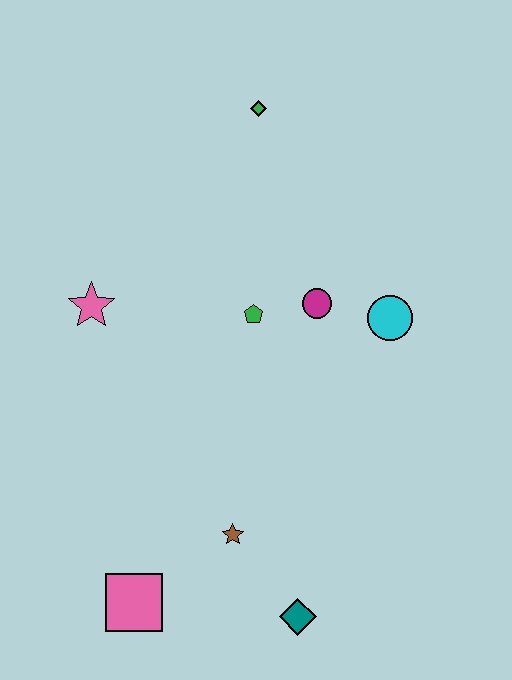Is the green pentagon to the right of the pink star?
Yes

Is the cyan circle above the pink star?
No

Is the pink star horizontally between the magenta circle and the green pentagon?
No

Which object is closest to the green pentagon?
The magenta circle is closest to the green pentagon.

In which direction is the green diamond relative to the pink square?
The green diamond is above the pink square.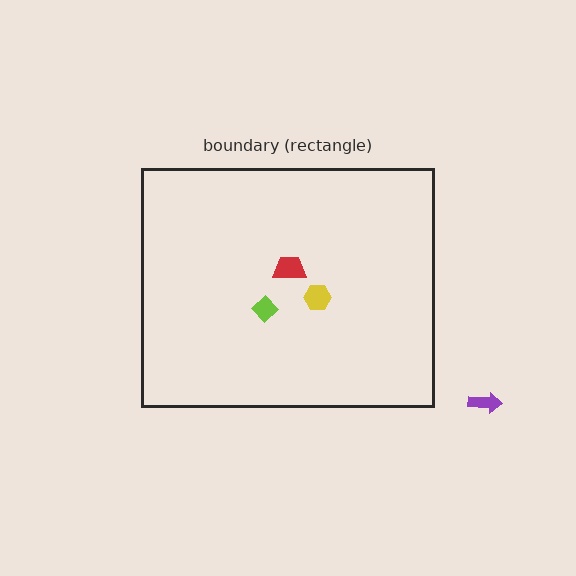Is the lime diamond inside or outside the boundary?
Inside.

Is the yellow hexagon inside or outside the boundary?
Inside.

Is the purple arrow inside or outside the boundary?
Outside.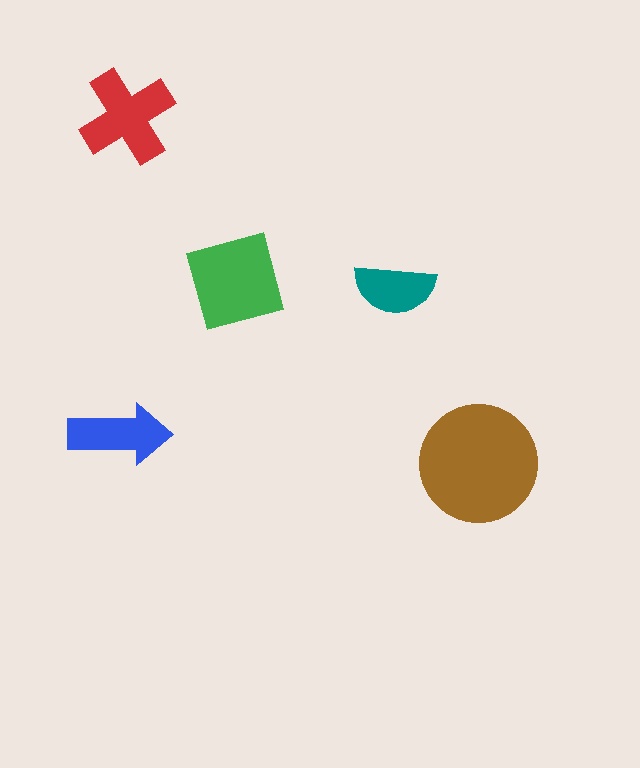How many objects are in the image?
There are 5 objects in the image.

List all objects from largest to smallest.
The brown circle, the green diamond, the red cross, the blue arrow, the teal semicircle.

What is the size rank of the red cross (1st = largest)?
3rd.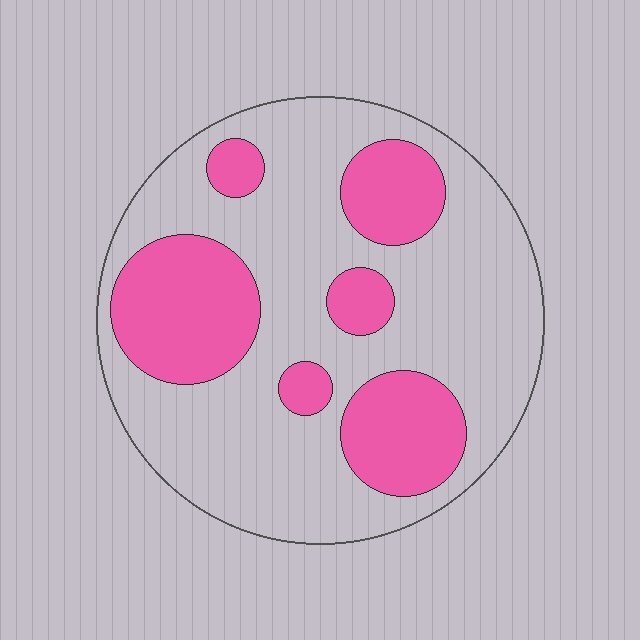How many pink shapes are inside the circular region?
6.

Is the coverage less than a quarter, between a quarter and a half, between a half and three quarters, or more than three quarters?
Between a quarter and a half.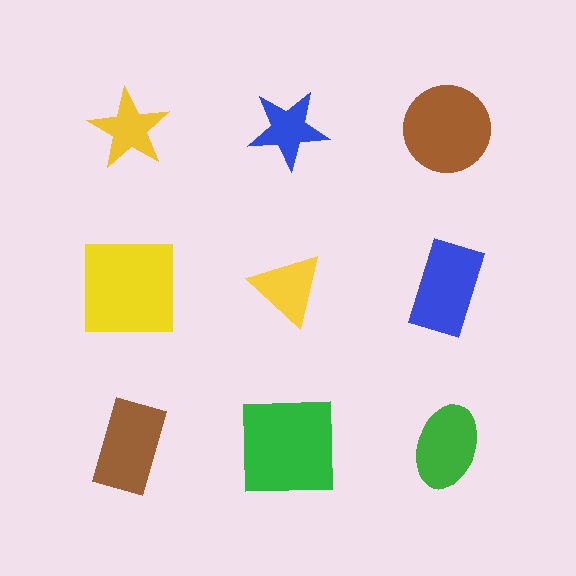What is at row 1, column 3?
A brown circle.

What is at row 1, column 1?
A yellow star.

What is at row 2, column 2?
A yellow triangle.